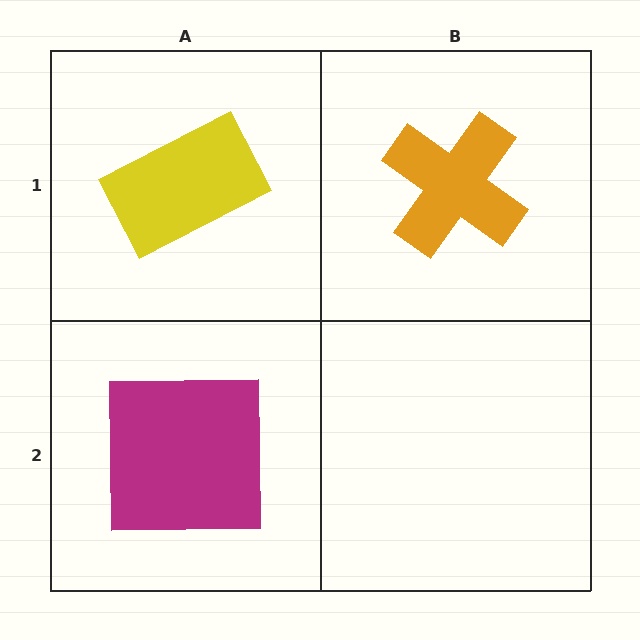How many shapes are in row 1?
2 shapes.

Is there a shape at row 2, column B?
No, that cell is empty.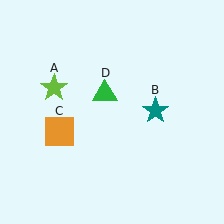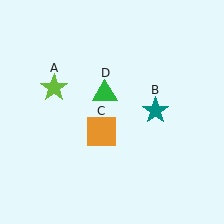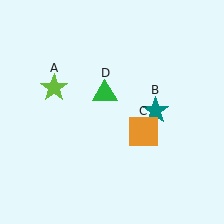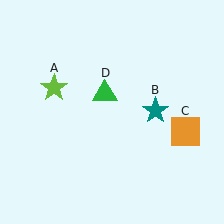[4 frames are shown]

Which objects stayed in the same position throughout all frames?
Lime star (object A) and teal star (object B) and green triangle (object D) remained stationary.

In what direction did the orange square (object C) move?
The orange square (object C) moved right.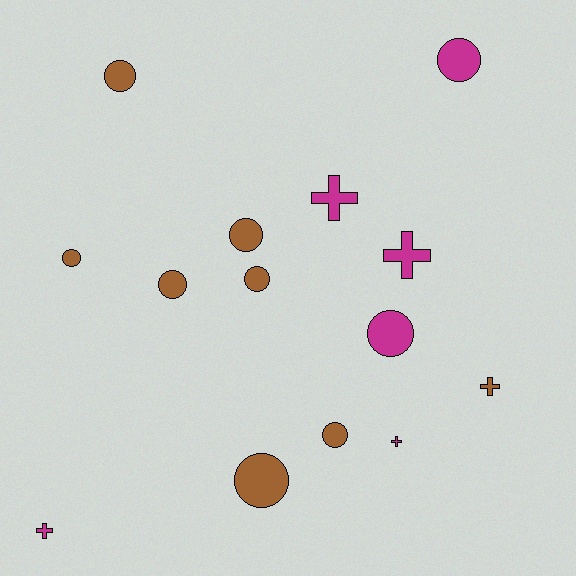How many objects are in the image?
There are 14 objects.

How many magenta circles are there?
There are 2 magenta circles.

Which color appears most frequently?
Brown, with 8 objects.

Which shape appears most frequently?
Circle, with 9 objects.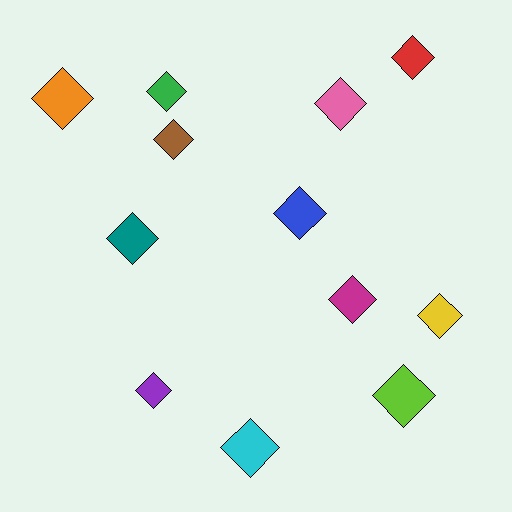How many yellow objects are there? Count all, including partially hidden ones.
There is 1 yellow object.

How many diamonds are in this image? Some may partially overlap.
There are 12 diamonds.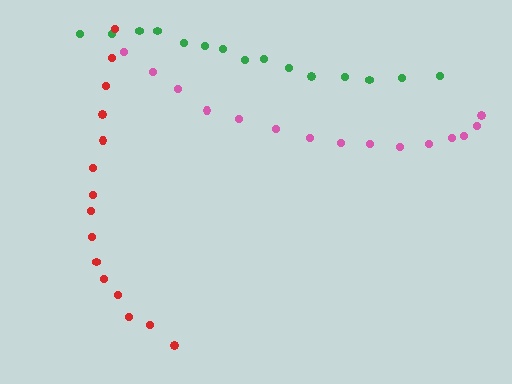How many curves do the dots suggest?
There are 3 distinct paths.